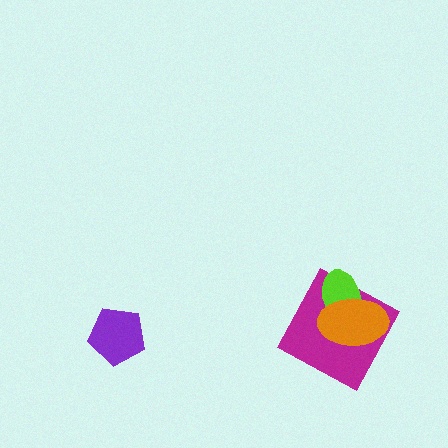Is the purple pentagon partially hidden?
No, no other shape covers it.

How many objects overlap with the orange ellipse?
2 objects overlap with the orange ellipse.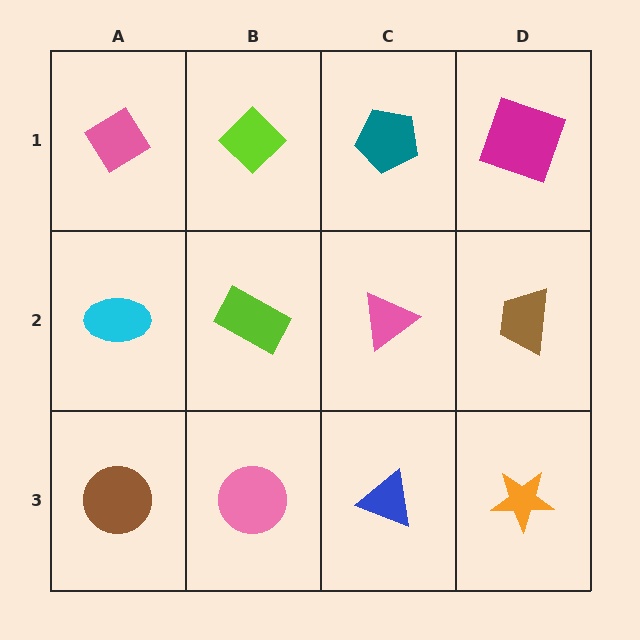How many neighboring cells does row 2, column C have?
4.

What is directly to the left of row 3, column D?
A blue triangle.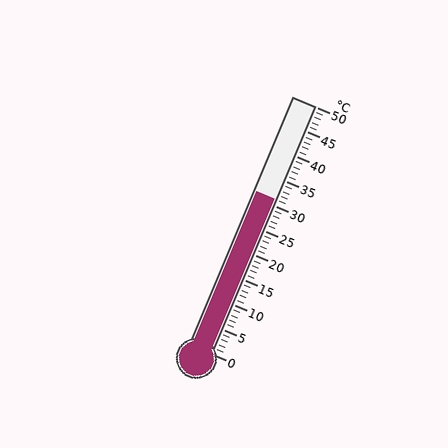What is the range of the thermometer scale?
The thermometer scale ranges from 0°C to 50°C.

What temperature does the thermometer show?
The thermometer shows approximately 31°C.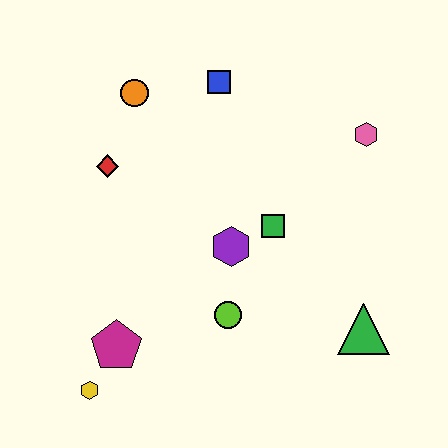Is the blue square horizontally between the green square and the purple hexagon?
No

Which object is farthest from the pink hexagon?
The yellow hexagon is farthest from the pink hexagon.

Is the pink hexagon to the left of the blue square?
No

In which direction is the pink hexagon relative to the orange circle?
The pink hexagon is to the right of the orange circle.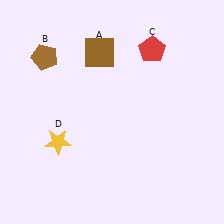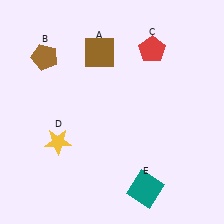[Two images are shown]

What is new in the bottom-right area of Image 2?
A teal square (E) was added in the bottom-right area of Image 2.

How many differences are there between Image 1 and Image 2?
There is 1 difference between the two images.